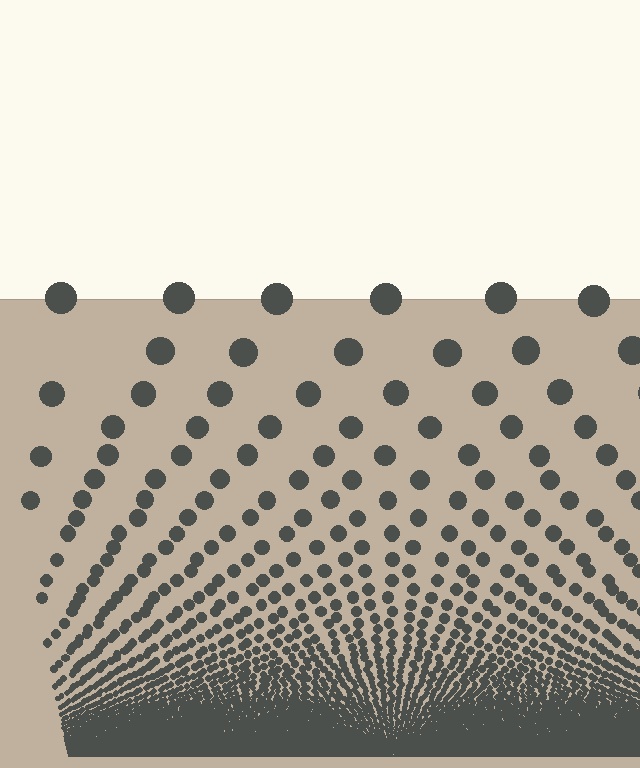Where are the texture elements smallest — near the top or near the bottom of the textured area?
Near the bottom.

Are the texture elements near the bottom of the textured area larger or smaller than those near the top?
Smaller. The gradient is inverted — elements near the bottom are smaller and denser.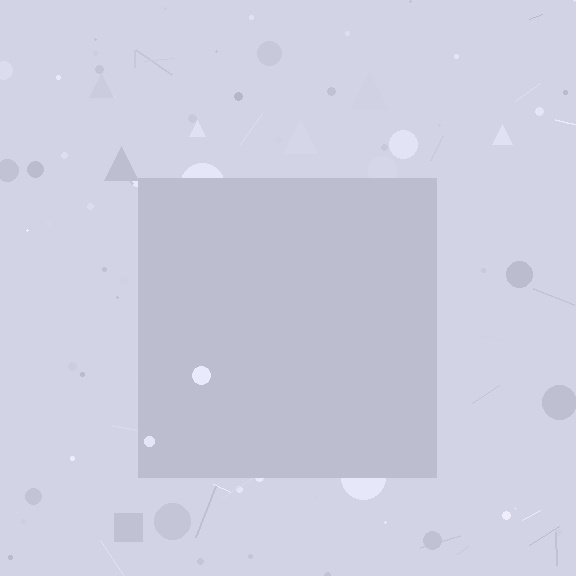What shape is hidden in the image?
A square is hidden in the image.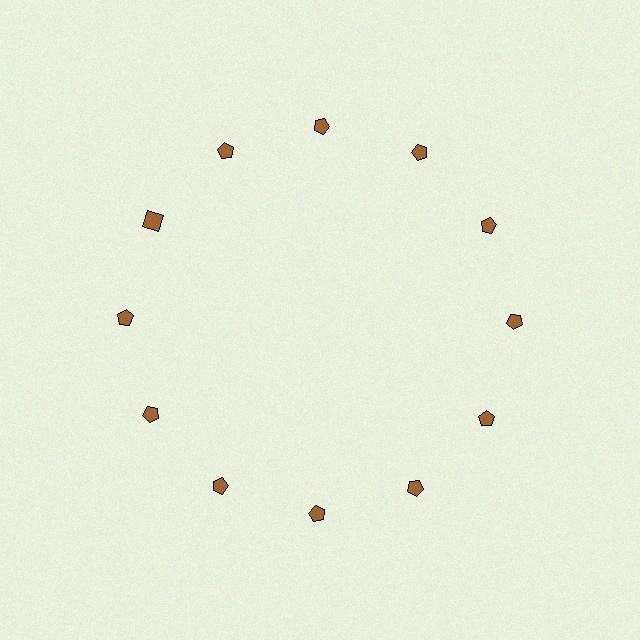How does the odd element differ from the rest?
It has a different shape: square instead of pentagon.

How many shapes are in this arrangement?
There are 12 shapes arranged in a ring pattern.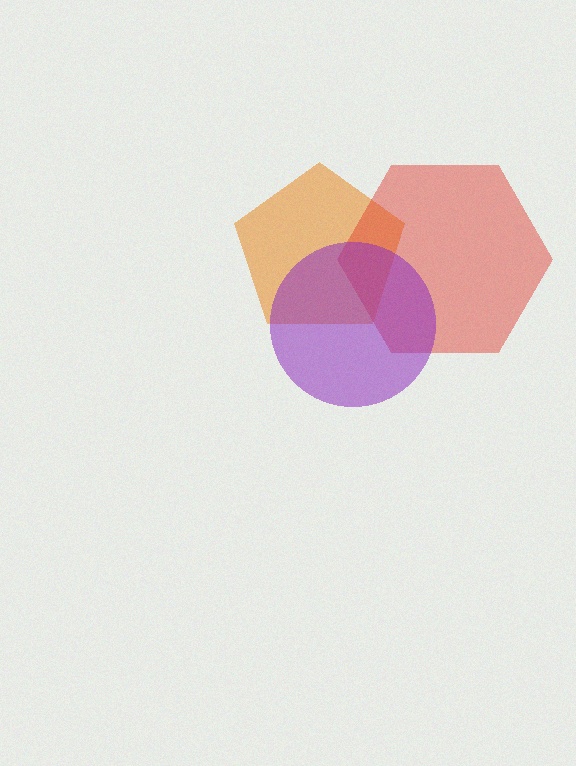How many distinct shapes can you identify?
There are 3 distinct shapes: an orange pentagon, a red hexagon, a purple circle.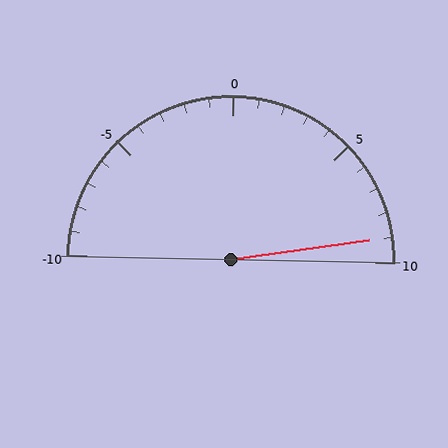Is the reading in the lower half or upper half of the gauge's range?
The reading is in the upper half of the range (-10 to 10).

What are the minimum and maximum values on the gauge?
The gauge ranges from -10 to 10.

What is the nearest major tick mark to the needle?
The nearest major tick mark is 10.